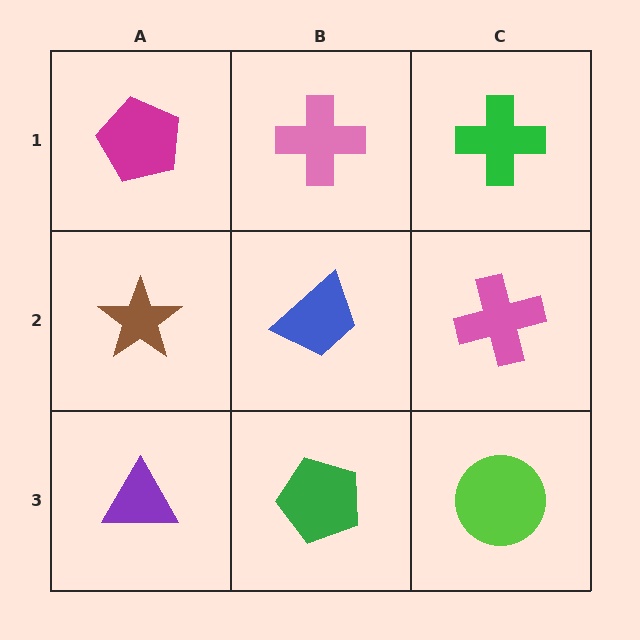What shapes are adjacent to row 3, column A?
A brown star (row 2, column A), a green pentagon (row 3, column B).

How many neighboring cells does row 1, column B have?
3.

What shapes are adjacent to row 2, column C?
A green cross (row 1, column C), a lime circle (row 3, column C), a blue trapezoid (row 2, column B).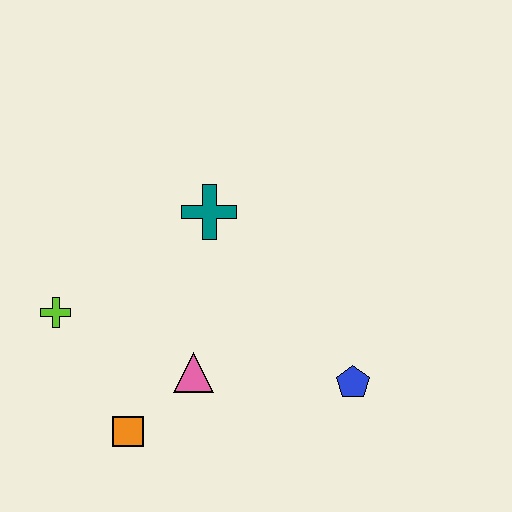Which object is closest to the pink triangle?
The orange square is closest to the pink triangle.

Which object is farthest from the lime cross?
The blue pentagon is farthest from the lime cross.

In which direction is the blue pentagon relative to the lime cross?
The blue pentagon is to the right of the lime cross.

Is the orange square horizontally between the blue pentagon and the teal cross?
No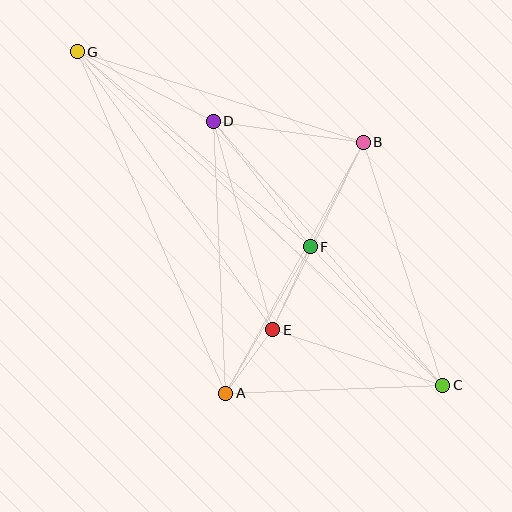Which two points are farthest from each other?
Points C and G are farthest from each other.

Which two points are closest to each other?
Points A and E are closest to each other.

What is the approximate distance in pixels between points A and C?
The distance between A and C is approximately 217 pixels.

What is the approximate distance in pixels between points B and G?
The distance between B and G is approximately 300 pixels.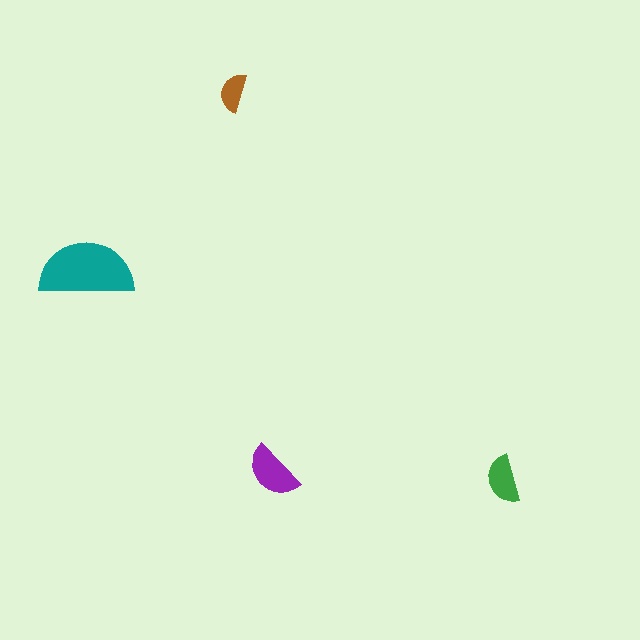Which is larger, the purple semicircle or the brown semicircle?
The purple one.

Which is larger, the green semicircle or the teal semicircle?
The teal one.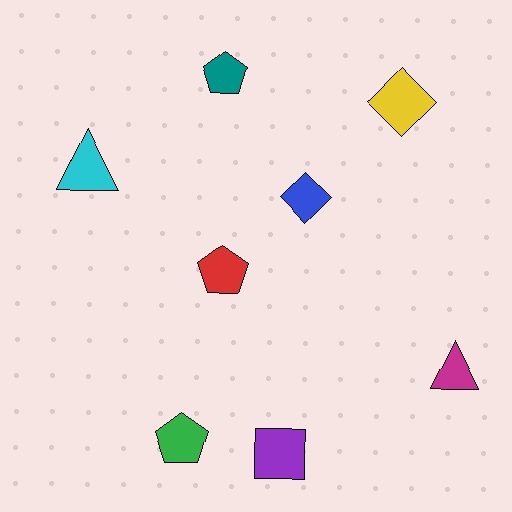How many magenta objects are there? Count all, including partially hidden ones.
There is 1 magenta object.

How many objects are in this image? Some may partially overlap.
There are 8 objects.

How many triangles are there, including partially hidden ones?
There are 2 triangles.